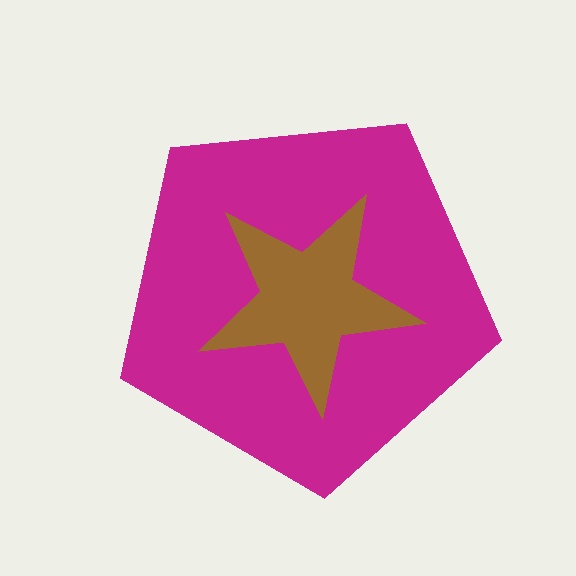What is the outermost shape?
The magenta pentagon.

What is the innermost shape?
The brown star.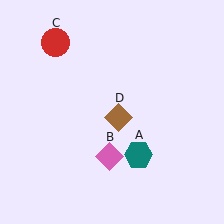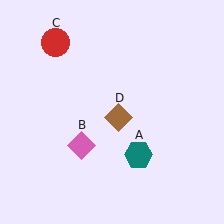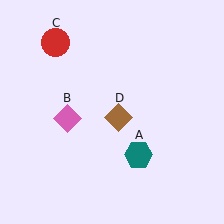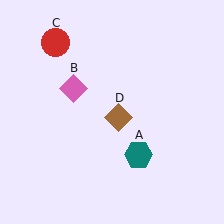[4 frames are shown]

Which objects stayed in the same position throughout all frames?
Teal hexagon (object A) and red circle (object C) and brown diamond (object D) remained stationary.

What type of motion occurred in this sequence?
The pink diamond (object B) rotated clockwise around the center of the scene.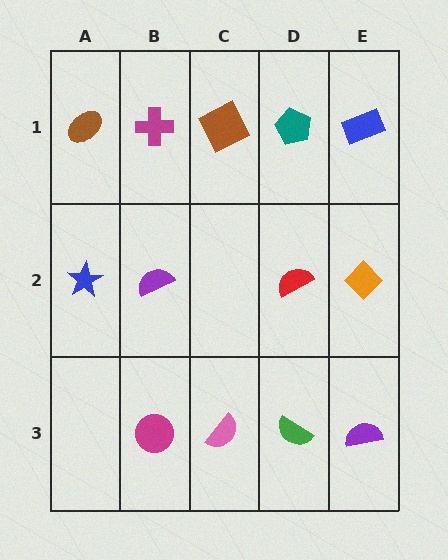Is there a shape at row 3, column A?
No, that cell is empty.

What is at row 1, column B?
A magenta cross.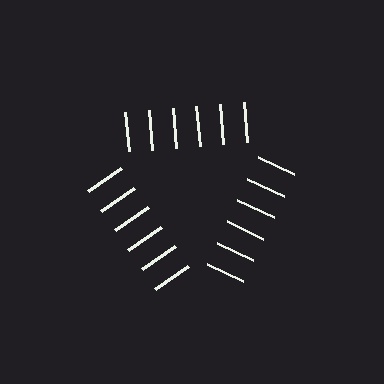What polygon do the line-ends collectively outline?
An illusory triangle — the line segments terminate on its edges but no continuous stroke is drawn.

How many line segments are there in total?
18 — 6 along each of the 3 edges.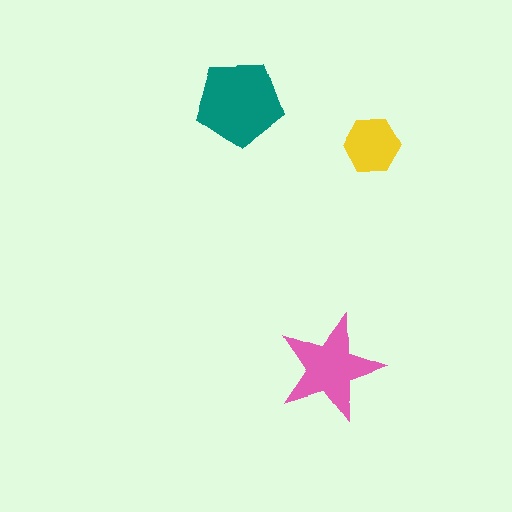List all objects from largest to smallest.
The teal pentagon, the pink star, the yellow hexagon.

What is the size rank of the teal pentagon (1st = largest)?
1st.